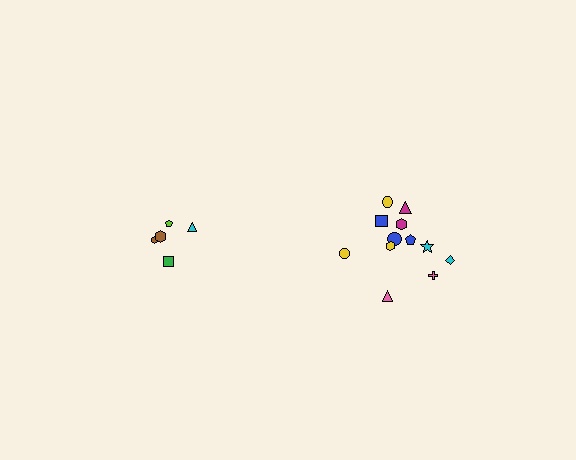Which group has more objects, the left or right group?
The right group.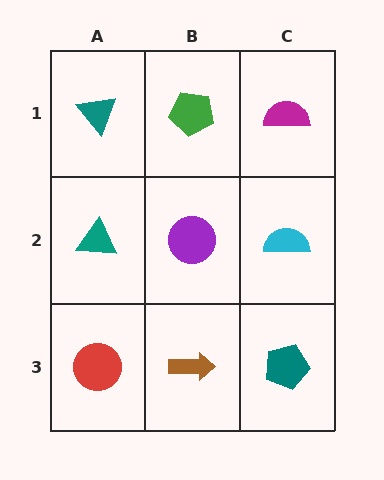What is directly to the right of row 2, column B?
A cyan semicircle.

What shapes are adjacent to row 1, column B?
A purple circle (row 2, column B), a teal triangle (row 1, column A), a magenta semicircle (row 1, column C).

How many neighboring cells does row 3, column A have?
2.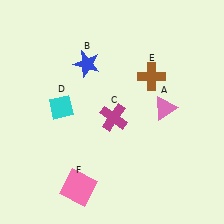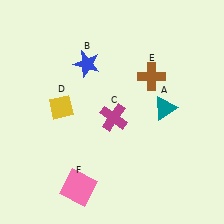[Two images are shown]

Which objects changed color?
A changed from pink to teal. D changed from cyan to yellow.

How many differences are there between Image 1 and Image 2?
There are 2 differences between the two images.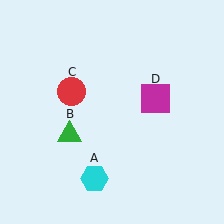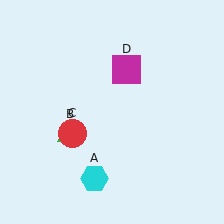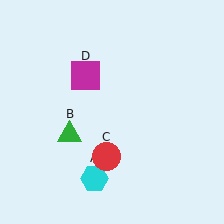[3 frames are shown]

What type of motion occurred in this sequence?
The red circle (object C), magenta square (object D) rotated counterclockwise around the center of the scene.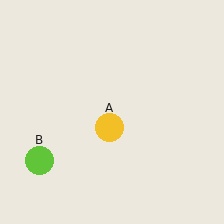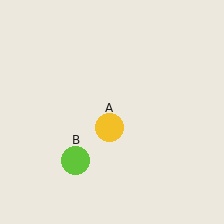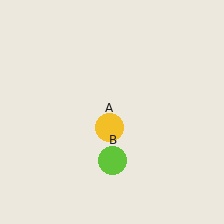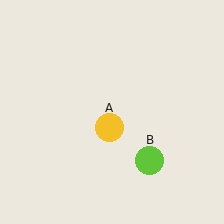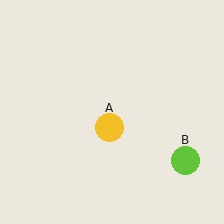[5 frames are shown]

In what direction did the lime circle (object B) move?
The lime circle (object B) moved right.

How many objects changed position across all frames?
1 object changed position: lime circle (object B).